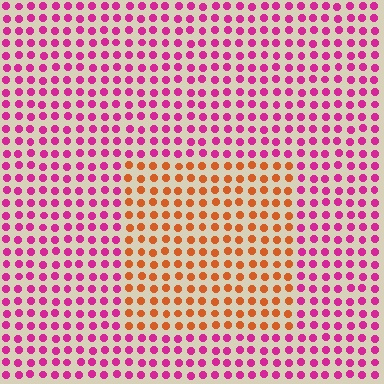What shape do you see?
I see a rectangle.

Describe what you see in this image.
The image is filled with small magenta elements in a uniform arrangement. A rectangle-shaped region is visible where the elements are tinted to a slightly different hue, forming a subtle color boundary.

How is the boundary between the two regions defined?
The boundary is defined purely by a slight shift in hue (about 58 degrees). Spacing, size, and orientation are identical on both sides.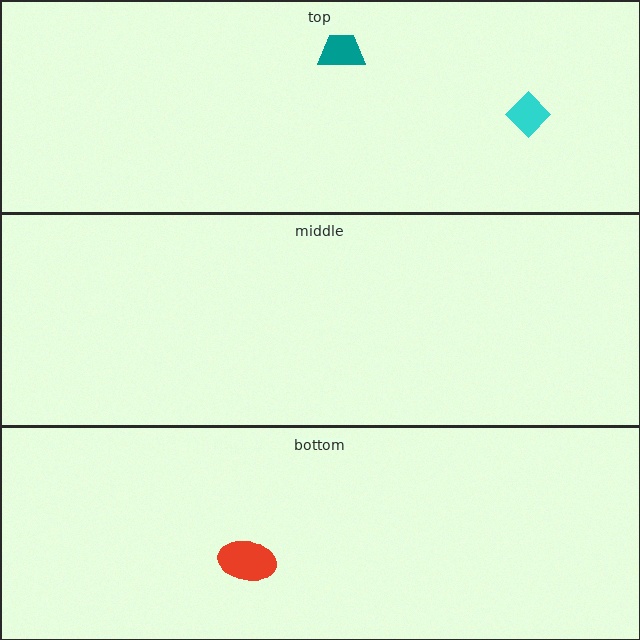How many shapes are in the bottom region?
1.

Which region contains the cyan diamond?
The top region.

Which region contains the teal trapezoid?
The top region.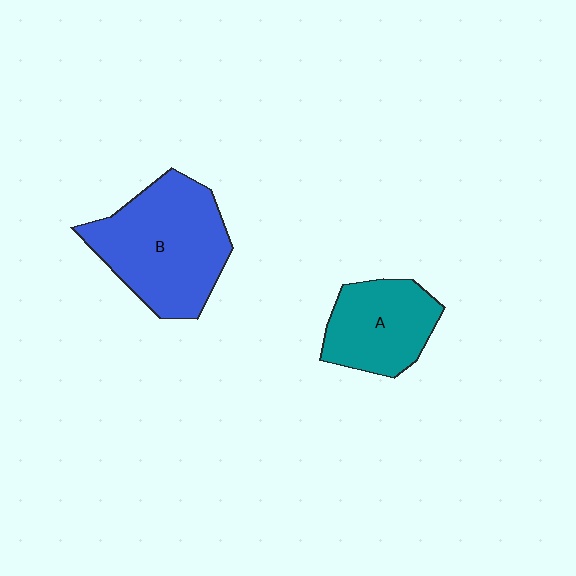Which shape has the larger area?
Shape B (blue).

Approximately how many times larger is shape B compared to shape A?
Approximately 1.6 times.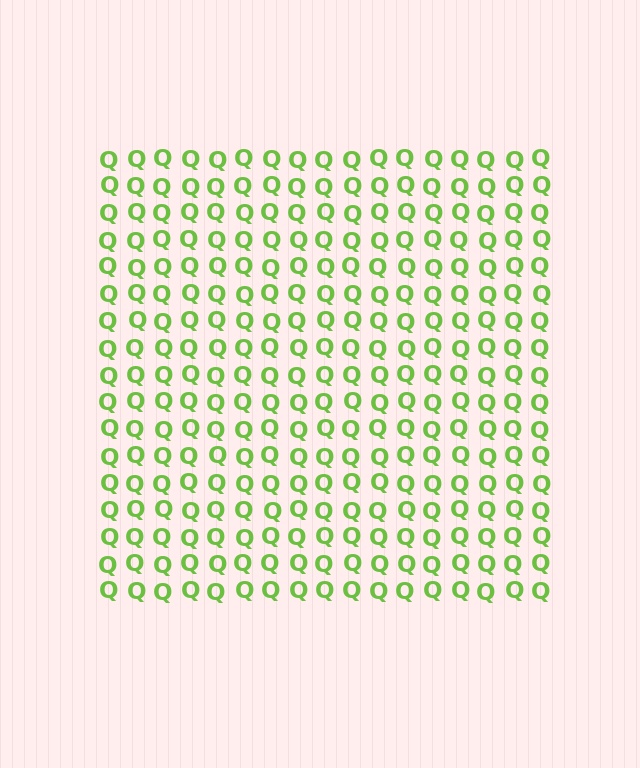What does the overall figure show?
The overall figure shows a square.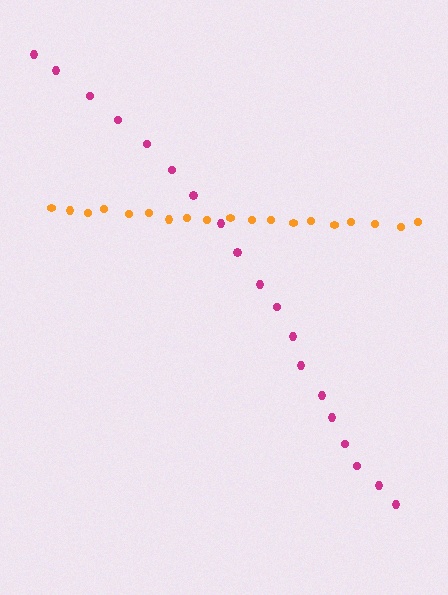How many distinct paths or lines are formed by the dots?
There are 2 distinct paths.